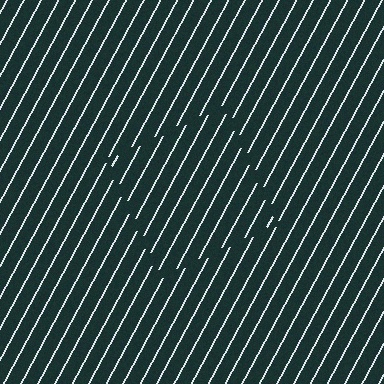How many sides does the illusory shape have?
4 sides — the line-ends trace a square.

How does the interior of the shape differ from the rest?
The interior of the shape contains the same grating, shifted by half a period — the contour is defined by the phase discontinuity where line-ends from the inner and outer gratings abut.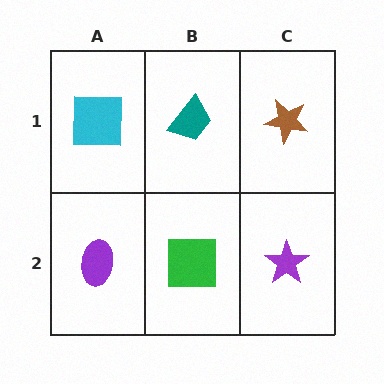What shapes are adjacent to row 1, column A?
A purple ellipse (row 2, column A), a teal trapezoid (row 1, column B).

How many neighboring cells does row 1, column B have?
3.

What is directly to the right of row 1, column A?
A teal trapezoid.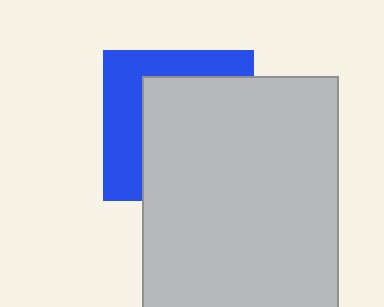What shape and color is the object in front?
The object in front is a light gray rectangle.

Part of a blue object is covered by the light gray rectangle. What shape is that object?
It is a square.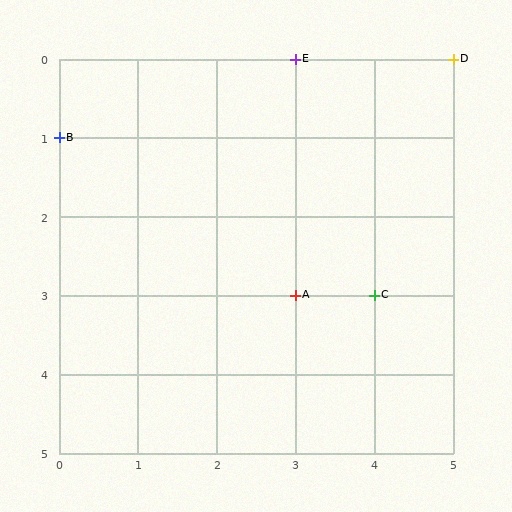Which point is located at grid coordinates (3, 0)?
Point E is at (3, 0).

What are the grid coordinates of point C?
Point C is at grid coordinates (4, 3).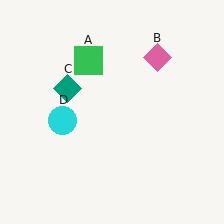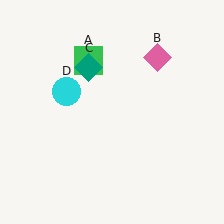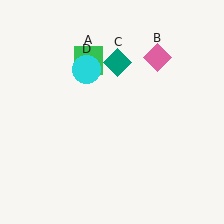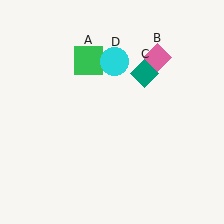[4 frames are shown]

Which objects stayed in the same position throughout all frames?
Green square (object A) and pink diamond (object B) remained stationary.